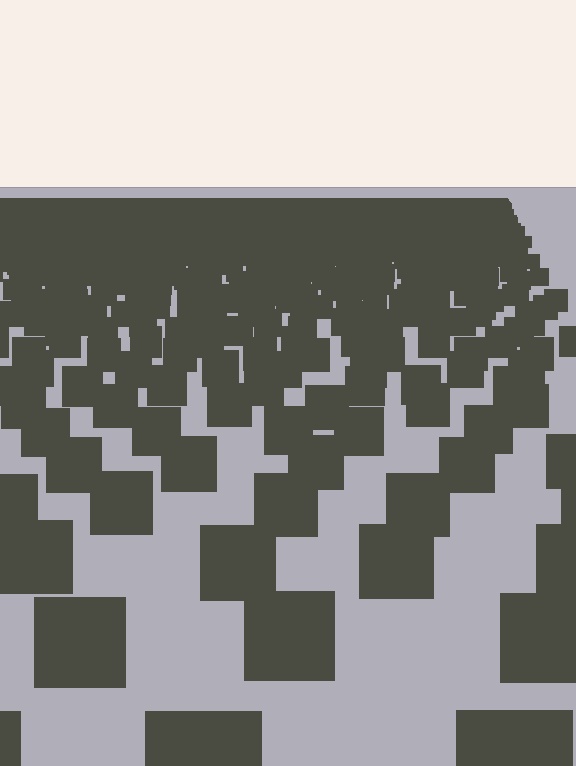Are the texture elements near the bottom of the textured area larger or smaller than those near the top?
Larger. Near the bottom, elements are closer to the viewer and appear at a bigger on-screen size.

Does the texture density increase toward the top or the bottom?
Density increases toward the top.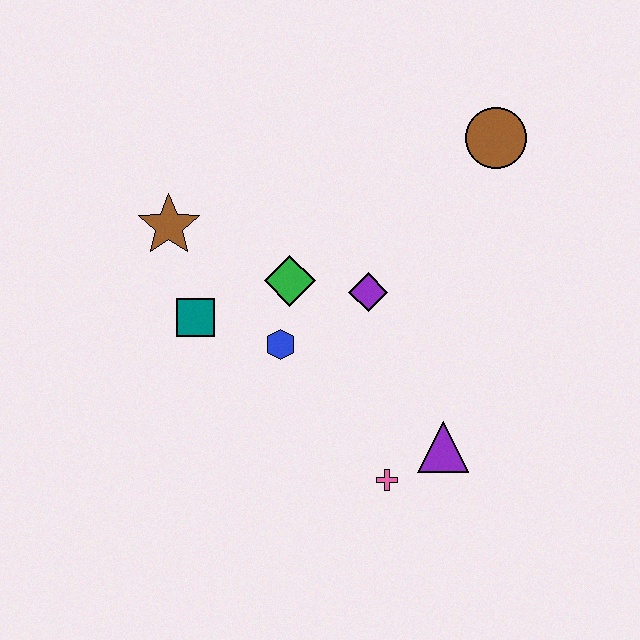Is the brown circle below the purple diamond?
No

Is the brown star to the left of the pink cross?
Yes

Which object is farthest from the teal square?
The brown circle is farthest from the teal square.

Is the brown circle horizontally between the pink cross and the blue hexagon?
No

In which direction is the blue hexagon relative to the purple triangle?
The blue hexagon is to the left of the purple triangle.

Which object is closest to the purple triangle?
The pink cross is closest to the purple triangle.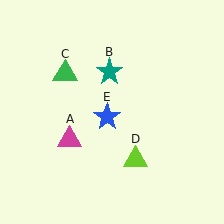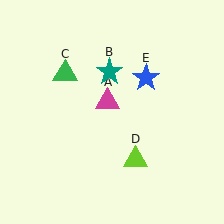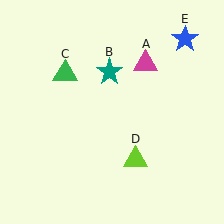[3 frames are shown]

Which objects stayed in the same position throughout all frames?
Teal star (object B) and green triangle (object C) and lime triangle (object D) remained stationary.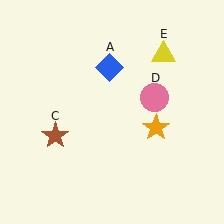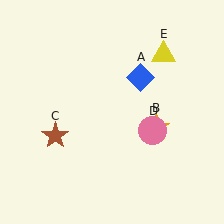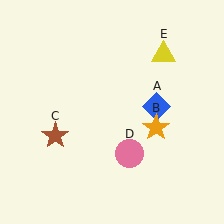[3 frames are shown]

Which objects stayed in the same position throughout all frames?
Orange star (object B) and brown star (object C) and yellow triangle (object E) remained stationary.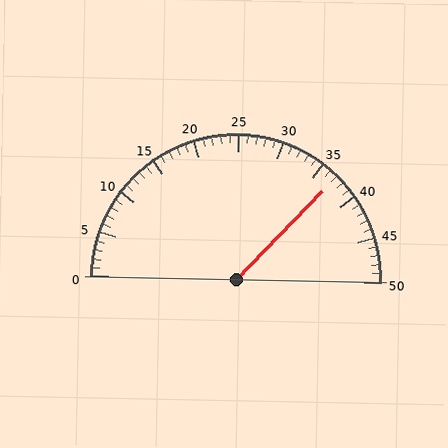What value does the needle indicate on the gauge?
The needle indicates approximately 37.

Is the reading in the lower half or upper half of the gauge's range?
The reading is in the upper half of the range (0 to 50).